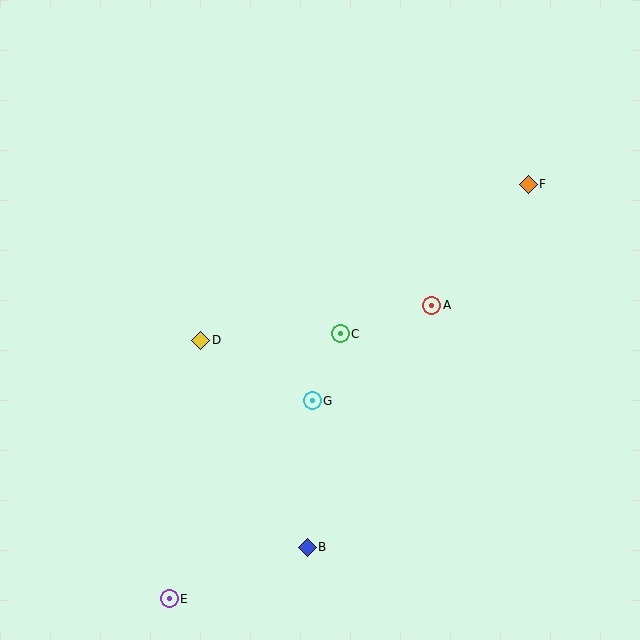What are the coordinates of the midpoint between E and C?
The midpoint between E and C is at (255, 466).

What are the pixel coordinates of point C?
Point C is at (340, 334).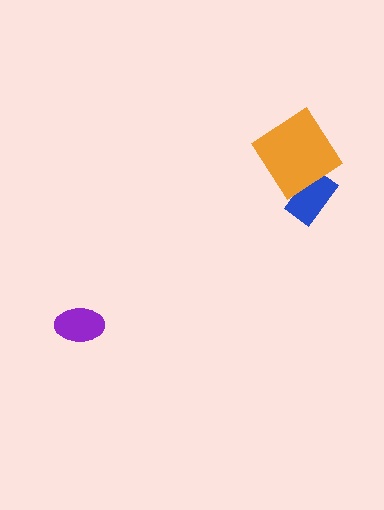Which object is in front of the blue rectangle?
The orange diamond is in front of the blue rectangle.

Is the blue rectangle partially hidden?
Yes, it is partially covered by another shape.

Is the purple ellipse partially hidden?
No, no other shape covers it.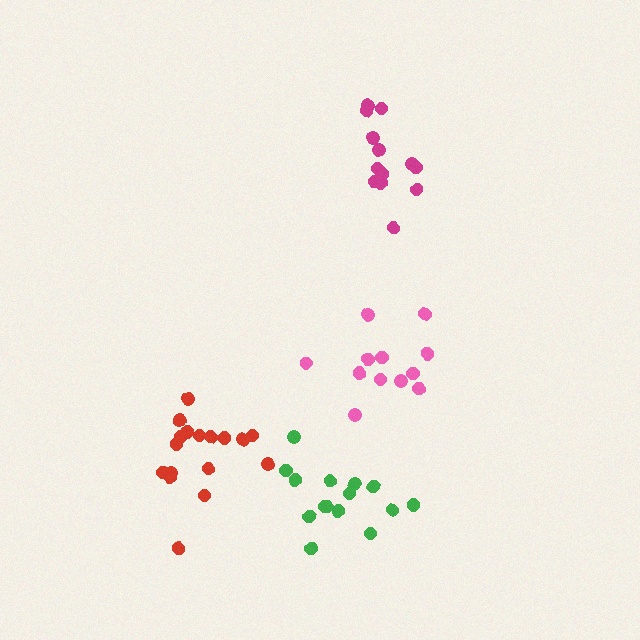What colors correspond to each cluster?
The clusters are colored: red, magenta, green, pink.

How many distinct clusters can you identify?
There are 4 distinct clusters.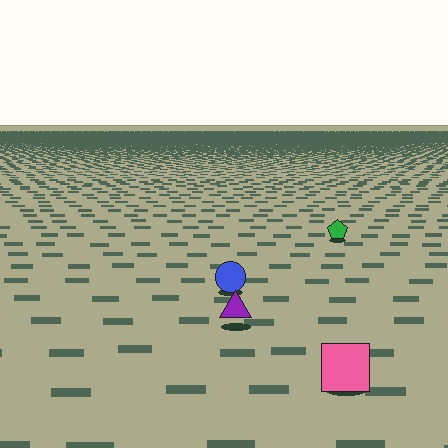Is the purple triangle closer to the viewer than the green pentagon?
Yes. The purple triangle is closer — you can tell from the texture gradient: the ground texture is coarser near it.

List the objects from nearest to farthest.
From nearest to farthest: the pink square, the purple triangle, the blue circle, the green pentagon.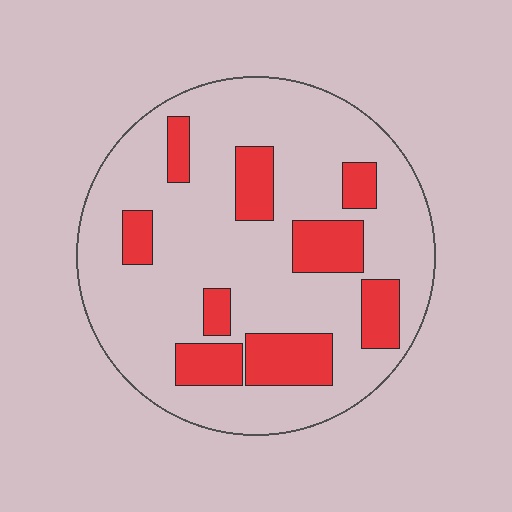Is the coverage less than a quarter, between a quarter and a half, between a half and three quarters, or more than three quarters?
Less than a quarter.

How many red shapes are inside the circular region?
9.